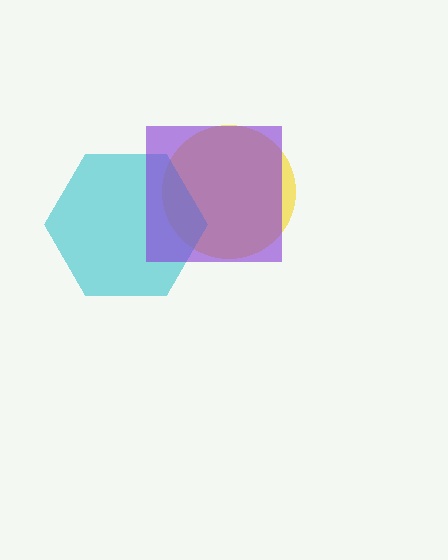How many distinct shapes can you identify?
There are 3 distinct shapes: a yellow circle, a cyan hexagon, a purple square.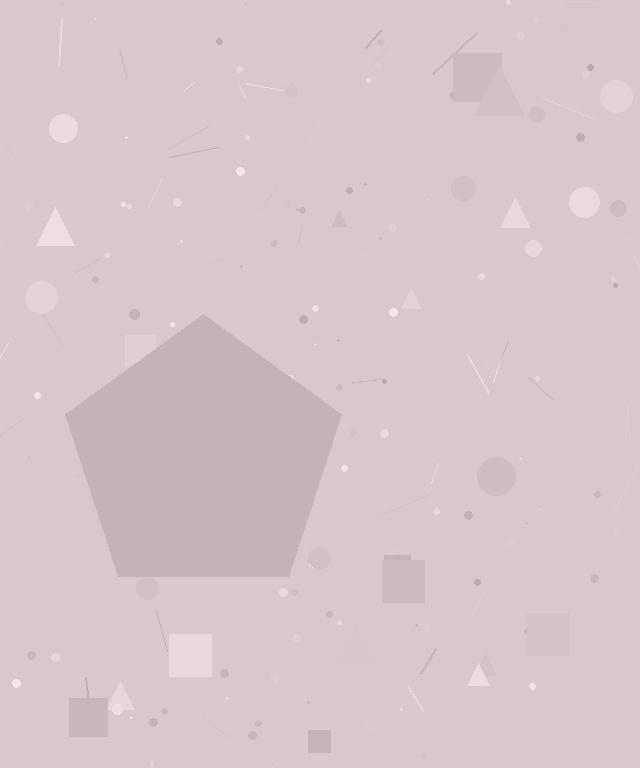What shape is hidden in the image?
A pentagon is hidden in the image.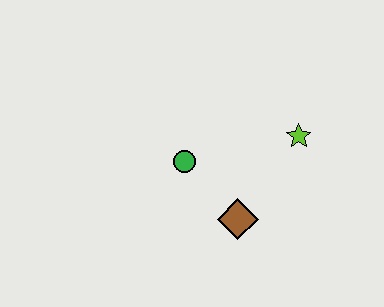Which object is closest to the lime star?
The brown diamond is closest to the lime star.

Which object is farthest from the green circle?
The lime star is farthest from the green circle.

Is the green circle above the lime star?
No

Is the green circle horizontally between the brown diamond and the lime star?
No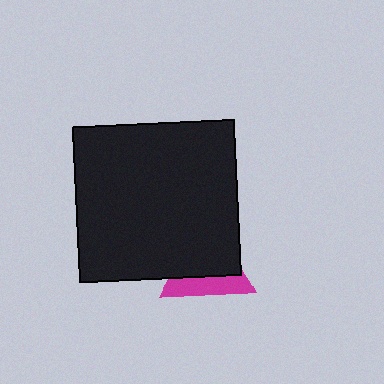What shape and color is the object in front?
The object in front is a black rectangle.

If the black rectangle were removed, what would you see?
You would see the complete magenta triangle.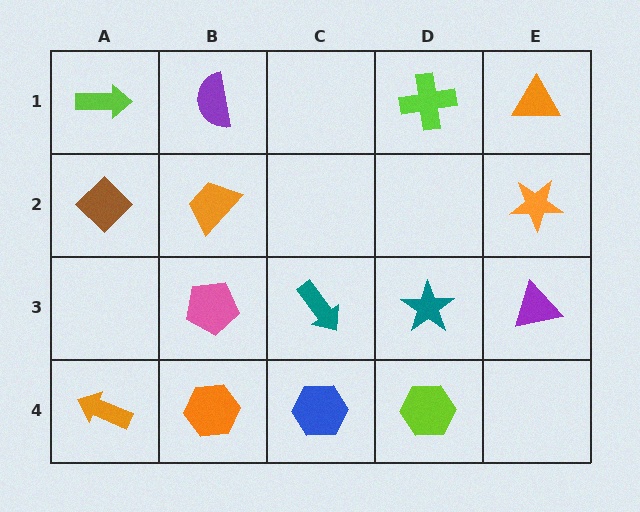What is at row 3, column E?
A purple triangle.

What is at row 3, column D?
A teal star.